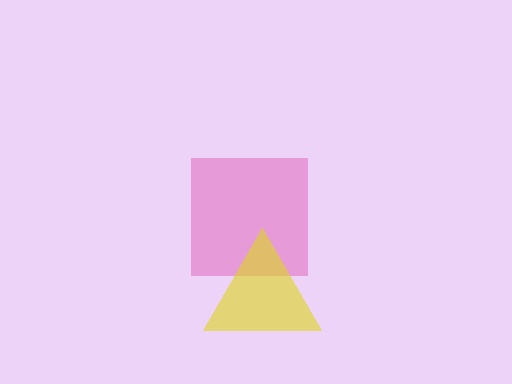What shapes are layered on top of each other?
The layered shapes are: a pink square, a yellow triangle.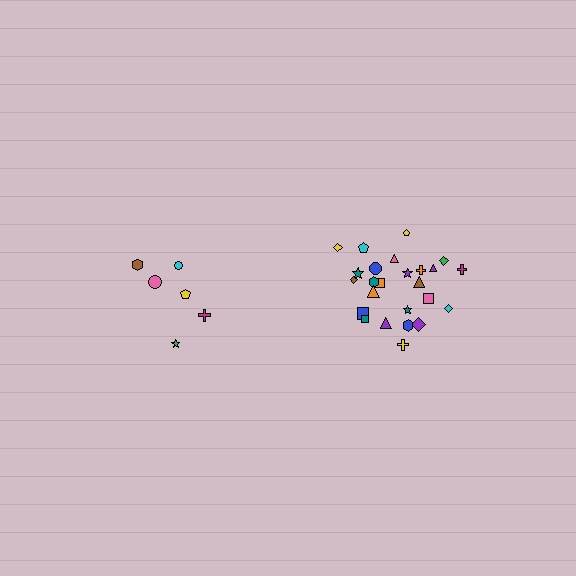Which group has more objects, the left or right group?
The right group.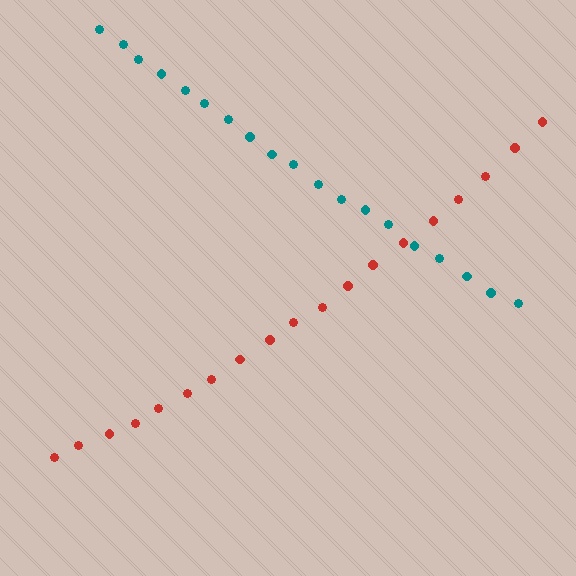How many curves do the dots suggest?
There are 2 distinct paths.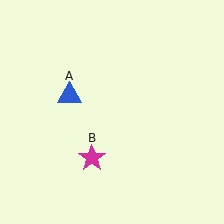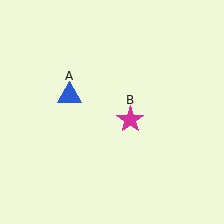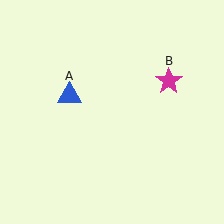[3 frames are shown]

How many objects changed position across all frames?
1 object changed position: magenta star (object B).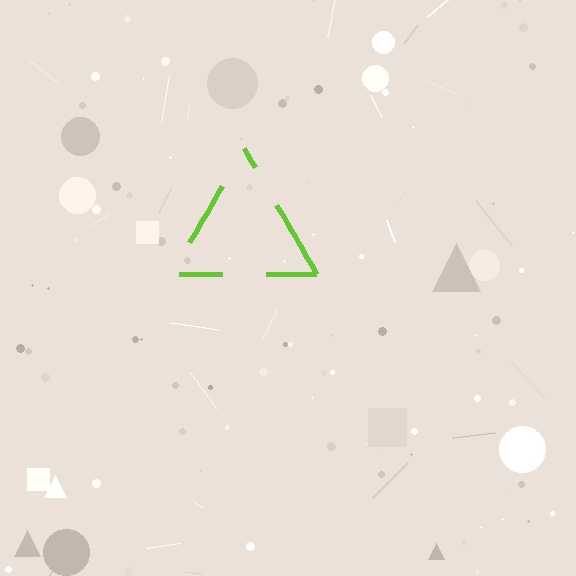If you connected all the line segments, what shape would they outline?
They would outline a triangle.